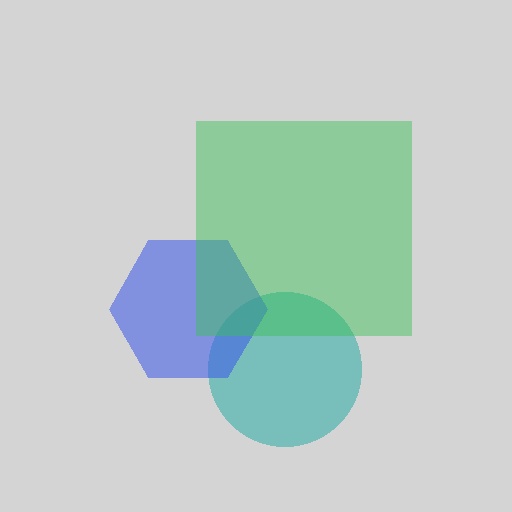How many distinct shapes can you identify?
There are 3 distinct shapes: a teal circle, a blue hexagon, a green square.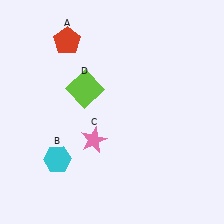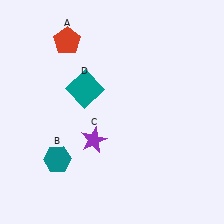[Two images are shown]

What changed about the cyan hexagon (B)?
In Image 1, B is cyan. In Image 2, it changed to teal.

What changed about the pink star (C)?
In Image 1, C is pink. In Image 2, it changed to purple.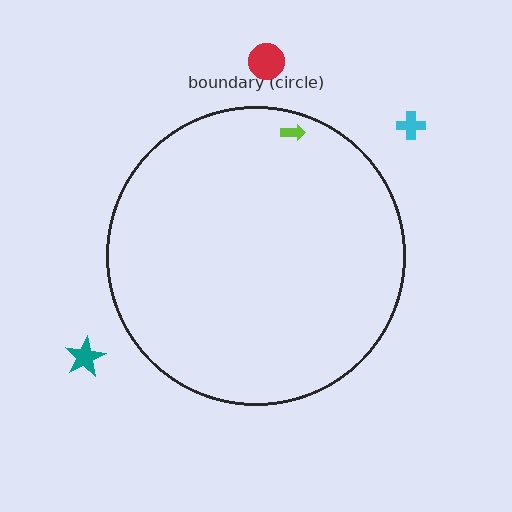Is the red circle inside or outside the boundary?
Outside.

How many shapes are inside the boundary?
1 inside, 3 outside.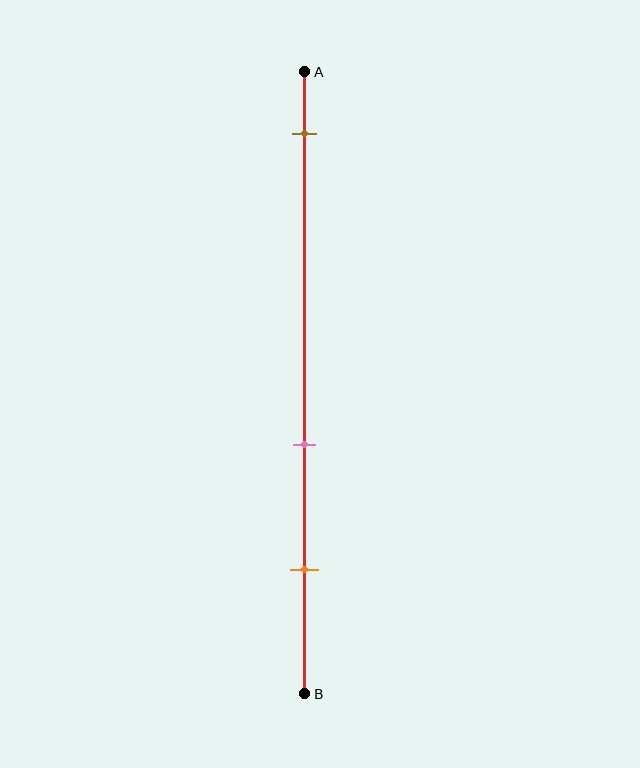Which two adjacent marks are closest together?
The pink and orange marks are the closest adjacent pair.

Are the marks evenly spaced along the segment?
No, the marks are not evenly spaced.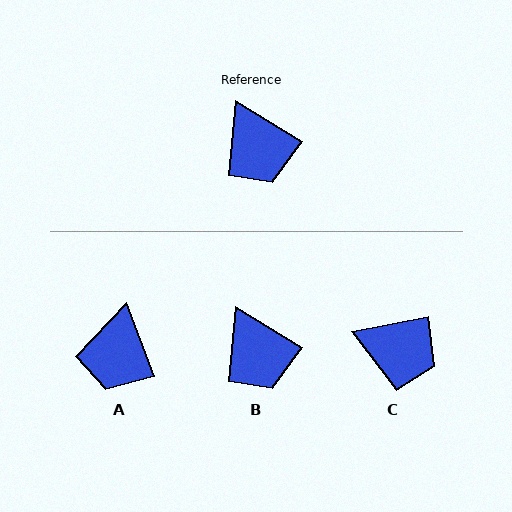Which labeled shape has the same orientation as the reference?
B.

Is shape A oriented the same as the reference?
No, it is off by about 38 degrees.